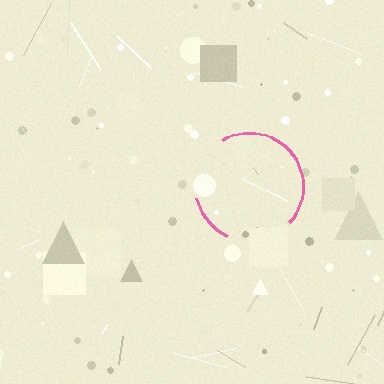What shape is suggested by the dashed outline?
The dashed outline suggests a circle.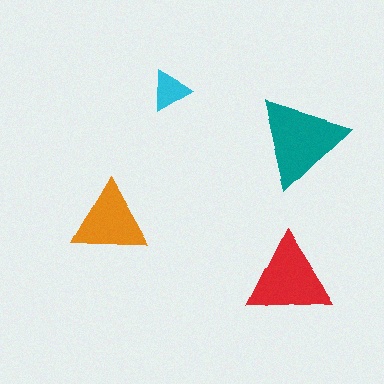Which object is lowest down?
The red triangle is bottommost.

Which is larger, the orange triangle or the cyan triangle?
The orange one.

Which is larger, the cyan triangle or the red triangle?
The red one.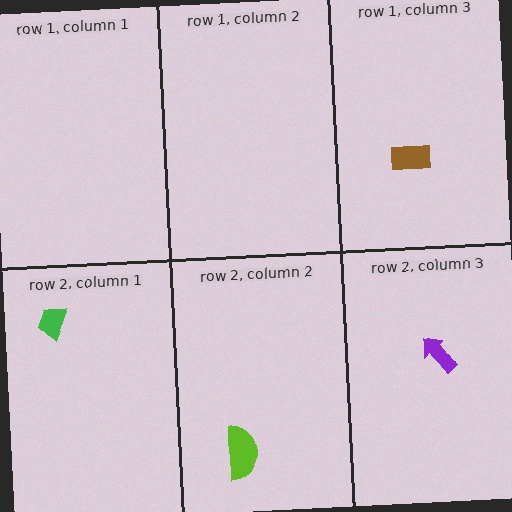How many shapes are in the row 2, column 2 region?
1.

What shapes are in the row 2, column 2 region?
The lime semicircle.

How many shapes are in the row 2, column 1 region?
1.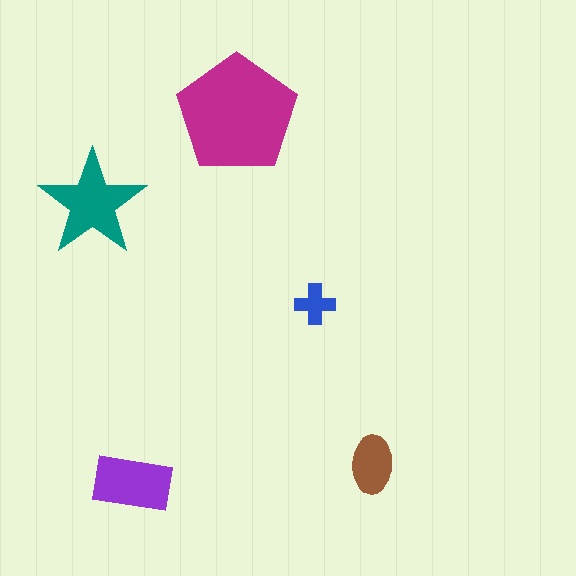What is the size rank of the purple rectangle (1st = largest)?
3rd.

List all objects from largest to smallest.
The magenta pentagon, the teal star, the purple rectangle, the brown ellipse, the blue cross.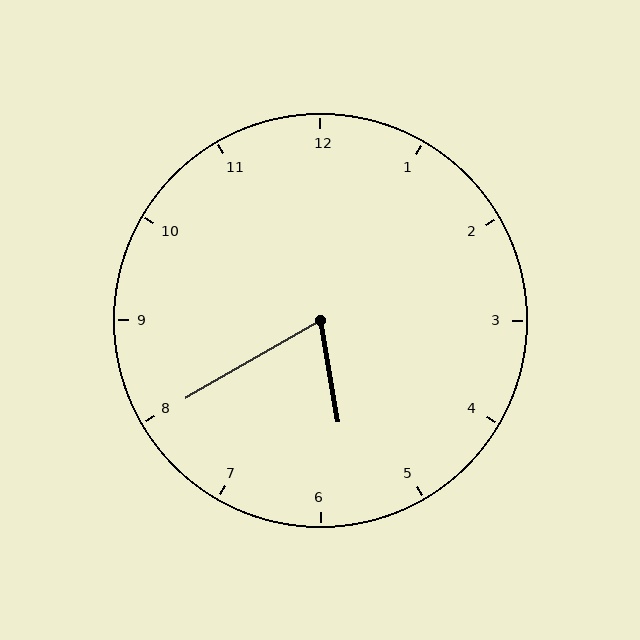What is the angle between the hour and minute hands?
Approximately 70 degrees.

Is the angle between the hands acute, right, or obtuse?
It is acute.